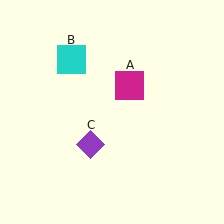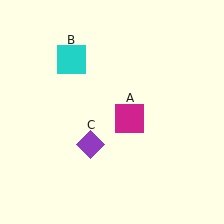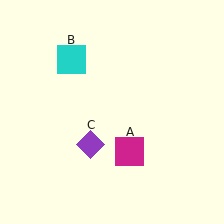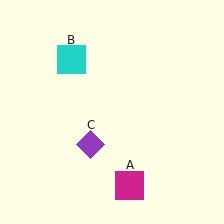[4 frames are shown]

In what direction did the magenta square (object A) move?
The magenta square (object A) moved down.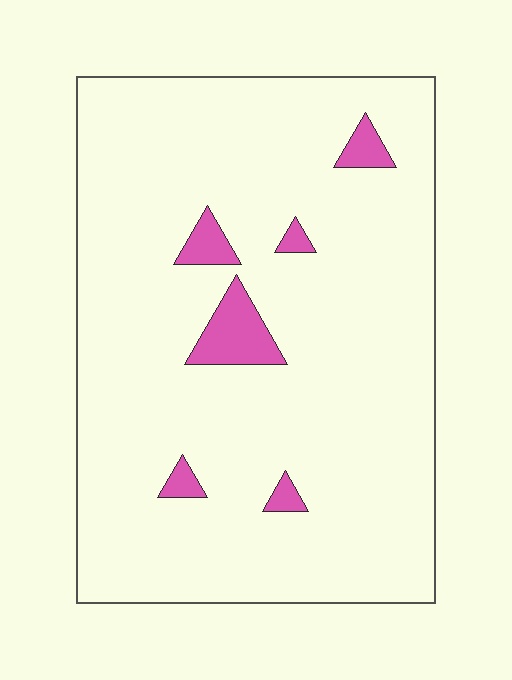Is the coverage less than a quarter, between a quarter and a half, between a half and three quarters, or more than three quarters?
Less than a quarter.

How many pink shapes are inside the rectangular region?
6.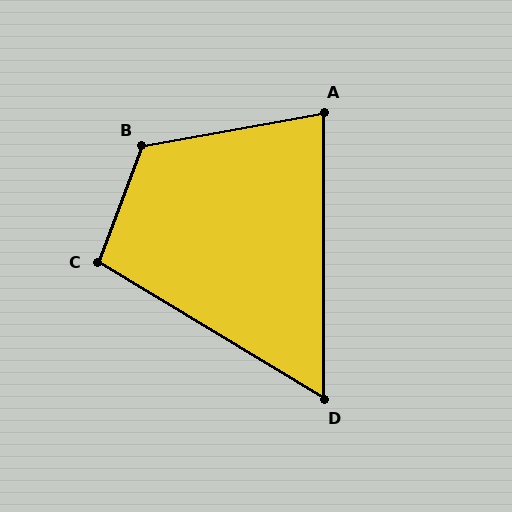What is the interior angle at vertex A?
Approximately 80 degrees (acute).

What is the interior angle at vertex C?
Approximately 100 degrees (obtuse).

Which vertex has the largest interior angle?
B, at approximately 121 degrees.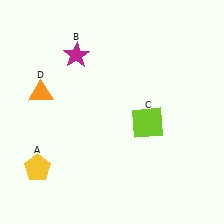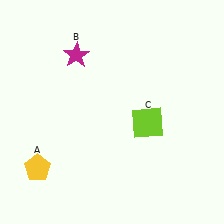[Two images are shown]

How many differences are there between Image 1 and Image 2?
There is 1 difference between the two images.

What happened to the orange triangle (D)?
The orange triangle (D) was removed in Image 2. It was in the top-left area of Image 1.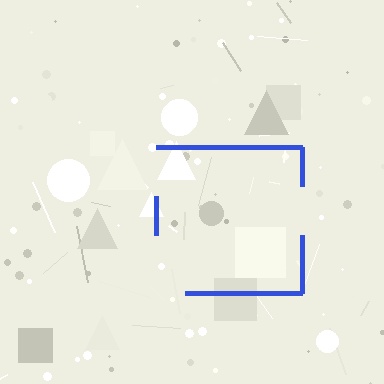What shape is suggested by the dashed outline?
The dashed outline suggests a square.